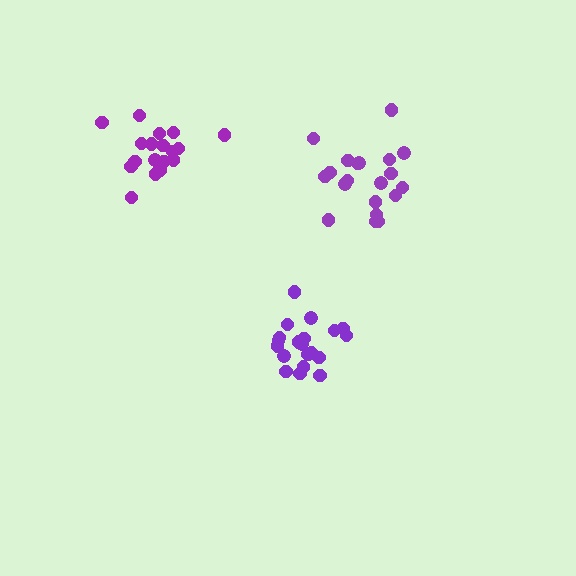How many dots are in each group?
Group 1: 20 dots, Group 2: 20 dots, Group 3: 18 dots (58 total).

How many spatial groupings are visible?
There are 3 spatial groupings.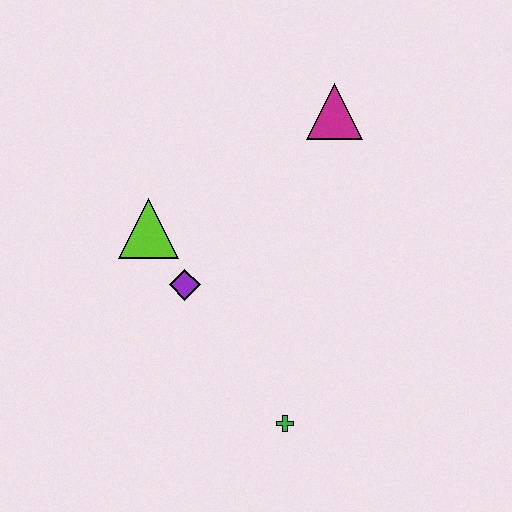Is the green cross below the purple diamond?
Yes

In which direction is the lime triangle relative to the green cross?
The lime triangle is above the green cross.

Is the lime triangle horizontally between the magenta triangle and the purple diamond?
No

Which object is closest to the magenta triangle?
The lime triangle is closest to the magenta triangle.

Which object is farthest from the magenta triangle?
The green cross is farthest from the magenta triangle.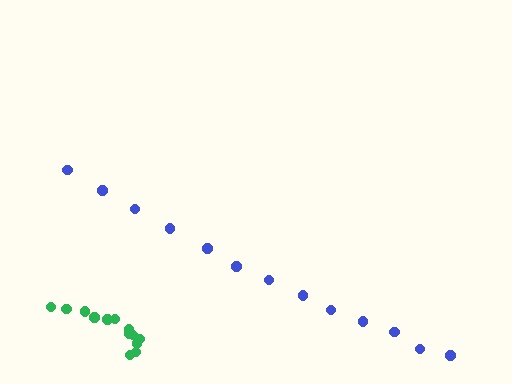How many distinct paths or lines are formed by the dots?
There are 2 distinct paths.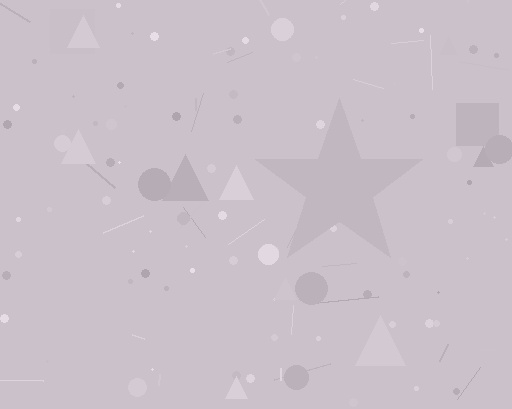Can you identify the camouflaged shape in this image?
The camouflaged shape is a star.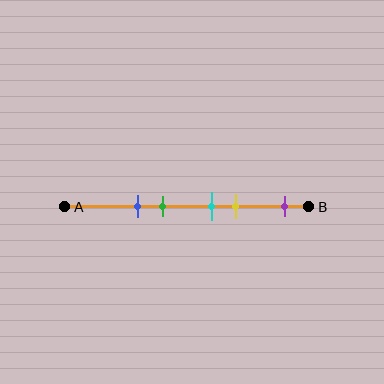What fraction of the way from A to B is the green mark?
The green mark is approximately 40% (0.4) of the way from A to B.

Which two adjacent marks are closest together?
The cyan and yellow marks are the closest adjacent pair.